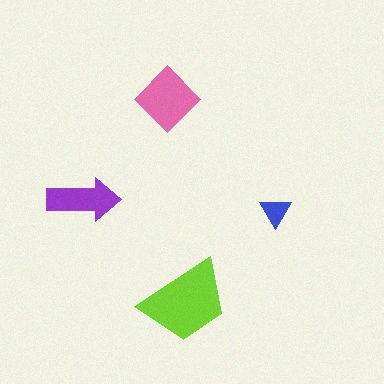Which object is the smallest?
The blue triangle.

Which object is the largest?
The lime trapezoid.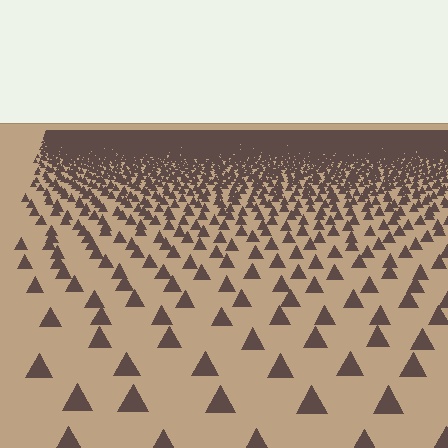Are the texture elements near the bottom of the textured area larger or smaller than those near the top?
Larger. Near the bottom, elements are closer to the viewer and appear at a bigger on-screen size.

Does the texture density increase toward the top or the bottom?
Density increases toward the top.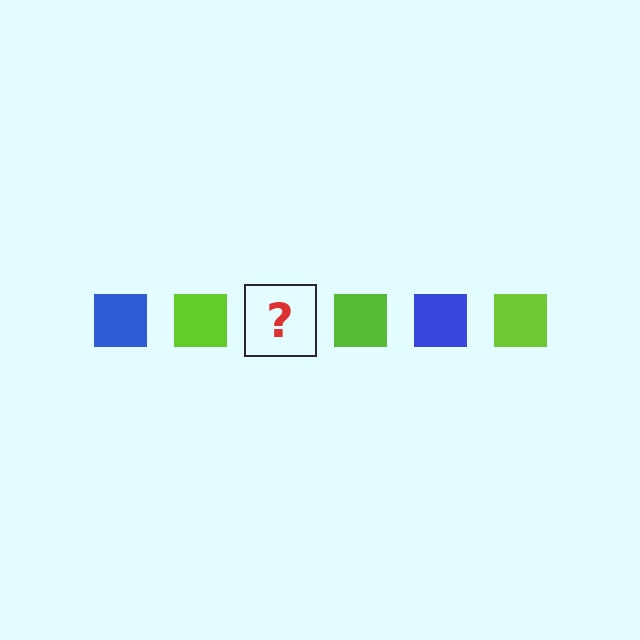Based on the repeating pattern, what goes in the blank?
The blank should be a blue square.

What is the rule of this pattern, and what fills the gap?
The rule is that the pattern cycles through blue, lime squares. The gap should be filled with a blue square.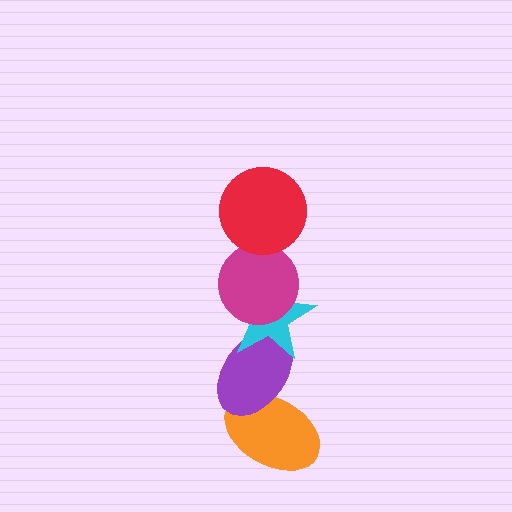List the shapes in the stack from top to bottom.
From top to bottom: the red circle, the magenta circle, the cyan star, the purple ellipse, the orange ellipse.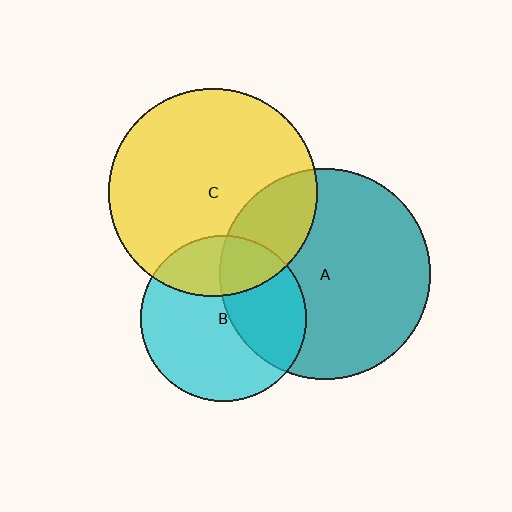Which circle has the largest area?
Circle A (teal).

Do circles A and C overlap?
Yes.